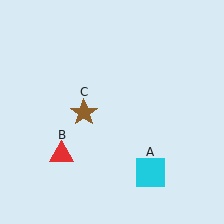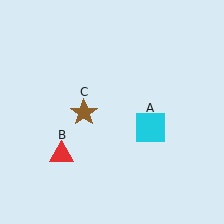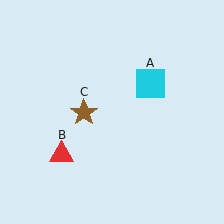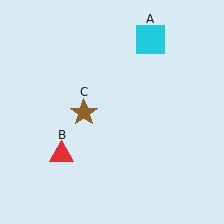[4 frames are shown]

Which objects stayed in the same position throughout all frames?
Red triangle (object B) and brown star (object C) remained stationary.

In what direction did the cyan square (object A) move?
The cyan square (object A) moved up.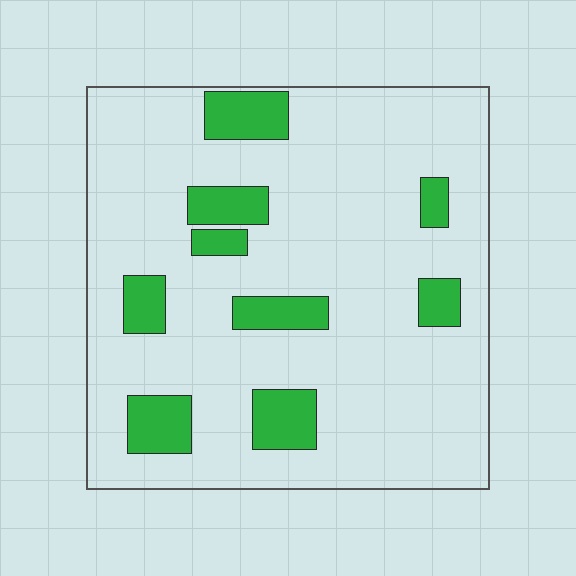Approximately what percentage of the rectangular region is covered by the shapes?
Approximately 15%.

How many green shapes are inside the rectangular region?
9.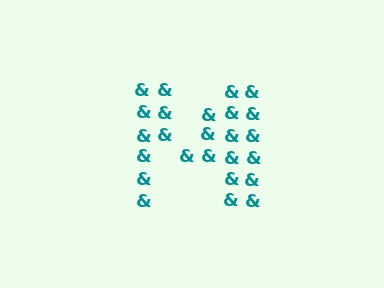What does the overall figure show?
The overall figure shows the letter M.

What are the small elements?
The small elements are ampersands.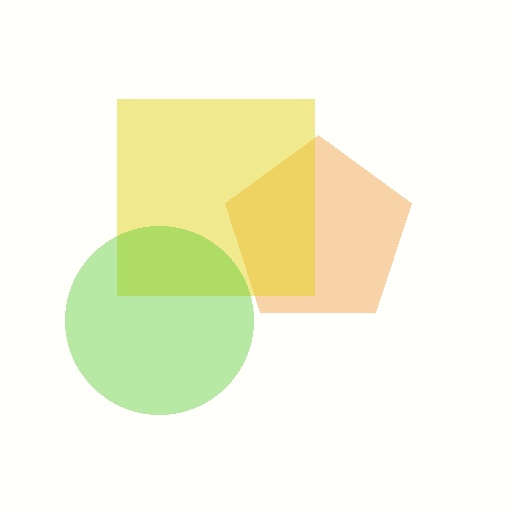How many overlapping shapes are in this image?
There are 3 overlapping shapes in the image.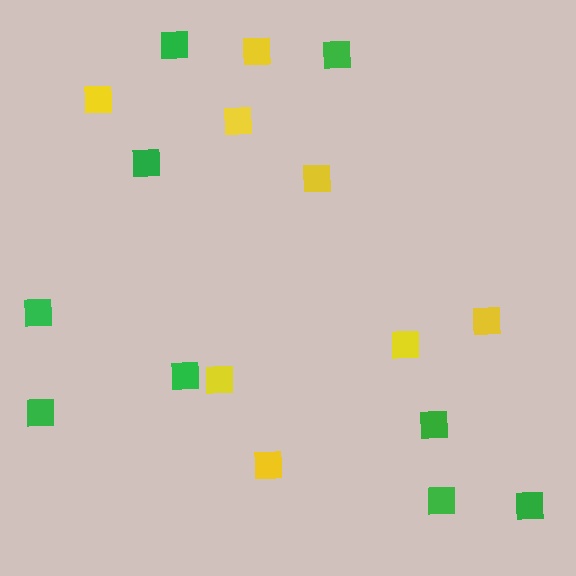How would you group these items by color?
There are 2 groups: one group of green squares (9) and one group of yellow squares (8).